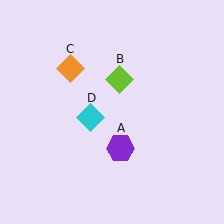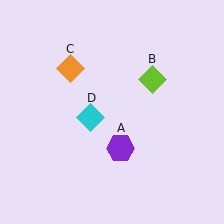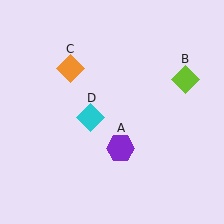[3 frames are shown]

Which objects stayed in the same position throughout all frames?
Purple hexagon (object A) and orange diamond (object C) and cyan diamond (object D) remained stationary.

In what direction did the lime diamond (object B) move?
The lime diamond (object B) moved right.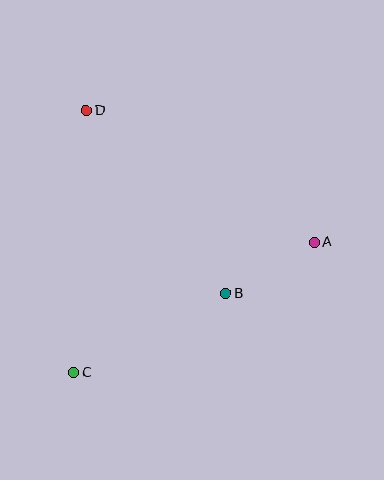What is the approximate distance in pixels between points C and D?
The distance between C and D is approximately 262 pixels.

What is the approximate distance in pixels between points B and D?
The distance between B and D is approximately 230 pixels.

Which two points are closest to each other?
Points A and B are closest to each other.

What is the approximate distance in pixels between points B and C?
The distance between B and C is approximately 171 pixels.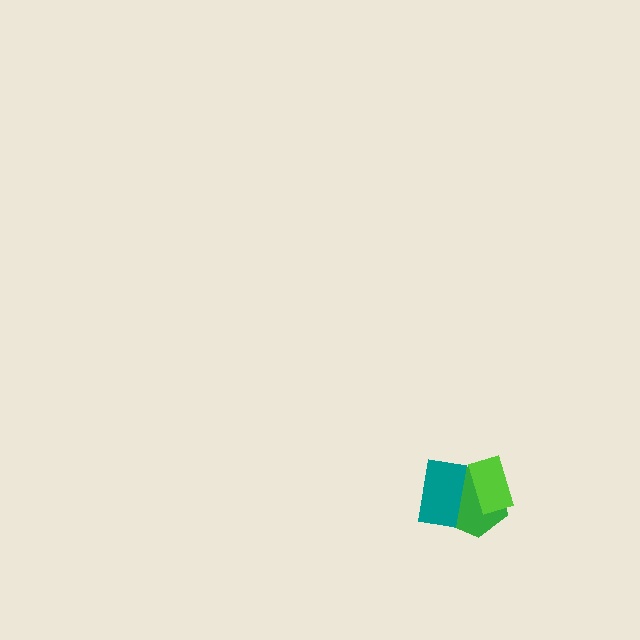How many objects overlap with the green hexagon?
2 objects overlap with the green hexagon.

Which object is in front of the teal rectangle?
The lime rectangle is in front of the teal rectangle.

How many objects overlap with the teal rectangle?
2 objects overlap with the teal rectangle.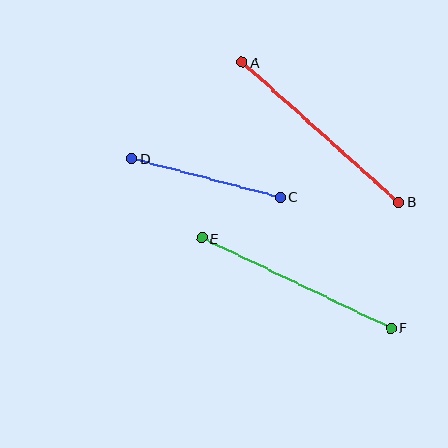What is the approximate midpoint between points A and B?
The midpoint is at approximately (320, 132) pixels.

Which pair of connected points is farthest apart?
Points A and B are farthest apart.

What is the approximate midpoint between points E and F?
The midpoint is at approximately (296, 283) pixels.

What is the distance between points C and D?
The distance is approximately 153 pixels.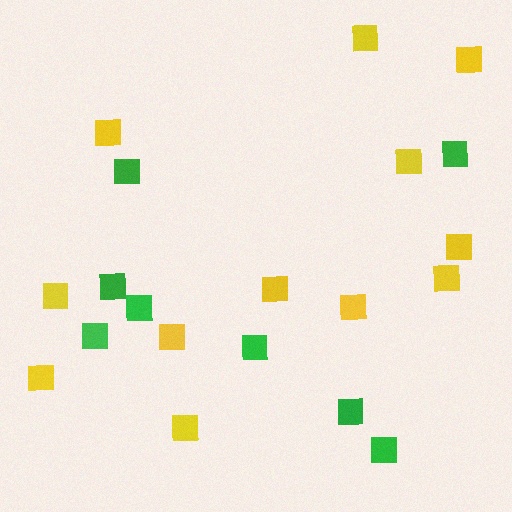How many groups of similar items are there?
There are 2 groups: one group of yellow squares (12) and one group of green squares (8).